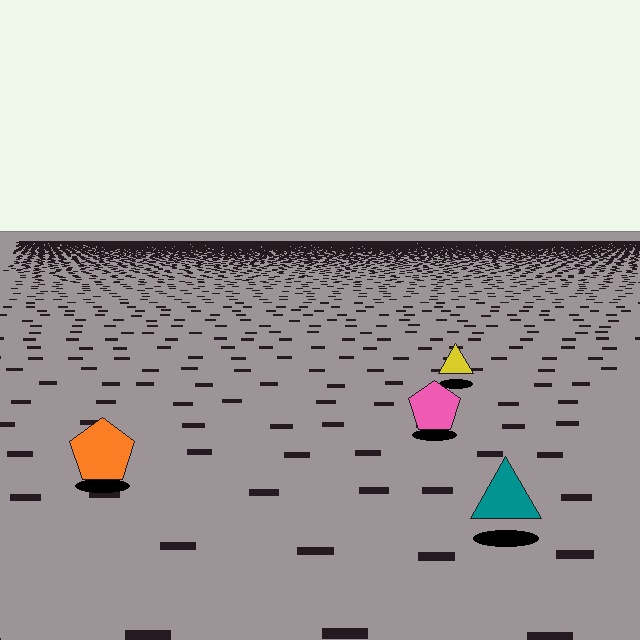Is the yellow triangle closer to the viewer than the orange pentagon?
No. The orange pentagon is closer — you can tell from the texture gradient: the ground texture is coarser near it.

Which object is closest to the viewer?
The teal triangle is closest. The texture marks near it are larger and more spread out.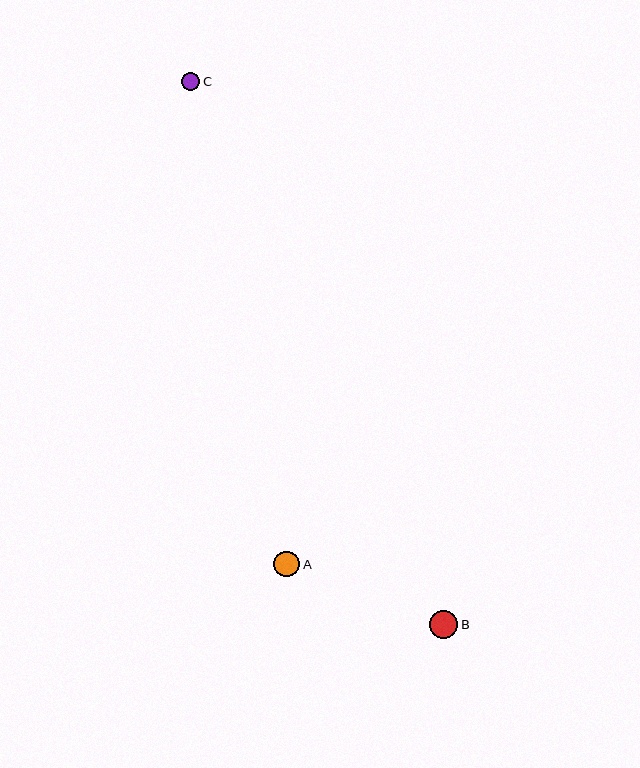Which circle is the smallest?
Circle C is the smallest with a size of approximately 18 pixels.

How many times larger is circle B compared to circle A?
Circle B is approximately 1.1 times the size of circle A.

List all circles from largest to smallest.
From largest to smallest: B, A, C.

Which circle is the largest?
Circle B is the largest with a size of approximately 28 pixels.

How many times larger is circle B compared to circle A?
Circle B is approximately 1.1 times the size of circle A.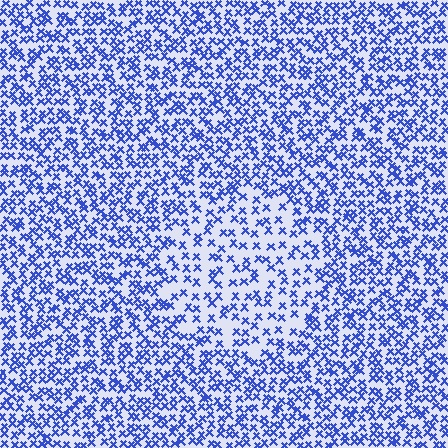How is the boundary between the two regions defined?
The boundary is defined by a change in element density (approximately 1.8x ratio). All elements are the same color, size, and shape.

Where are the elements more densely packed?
The elements are more densely packed outside the circle boundary.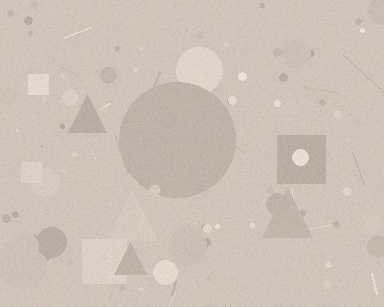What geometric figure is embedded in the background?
A circle is embedded in the background.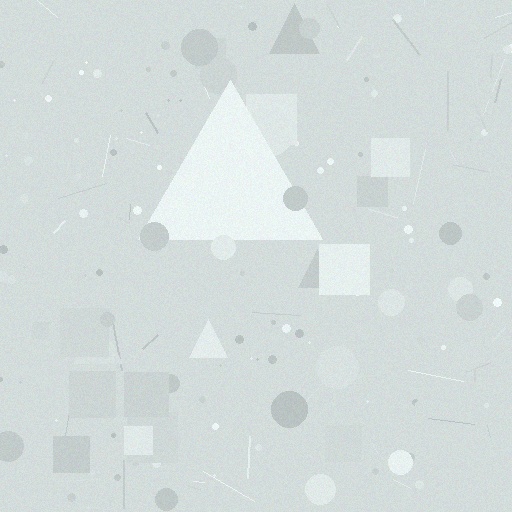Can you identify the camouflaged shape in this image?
The camouflaged shape is a triangle.